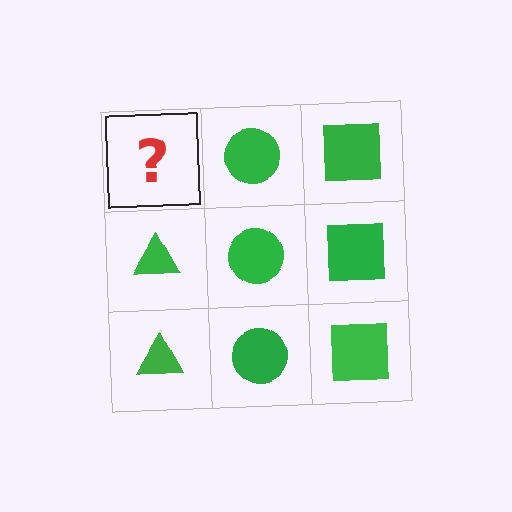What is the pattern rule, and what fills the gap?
The rule is that each column has a consistent shape. The gap should be filled with a green triangle.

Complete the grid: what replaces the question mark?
The question mark should be replaced with a green triangle.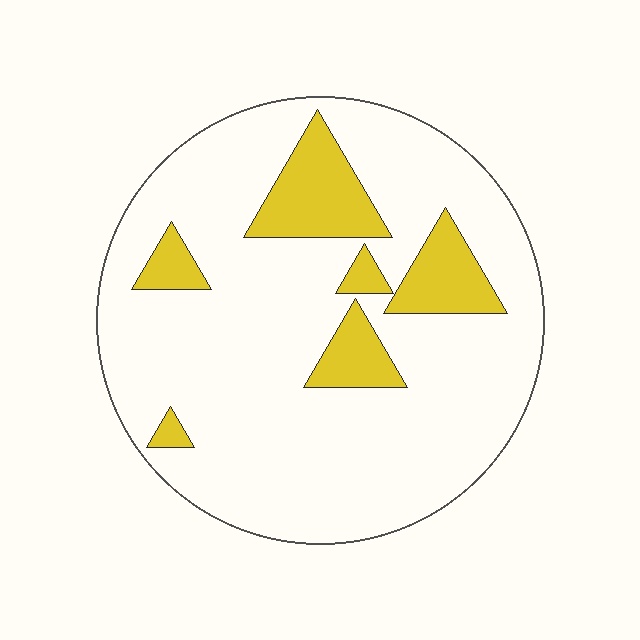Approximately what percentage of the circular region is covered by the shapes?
Approximately 15%.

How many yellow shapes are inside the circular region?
6.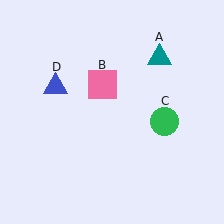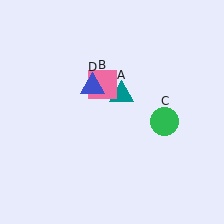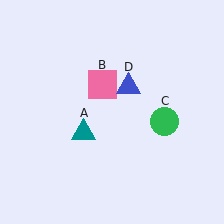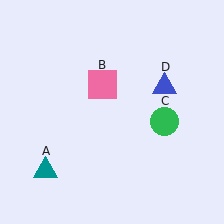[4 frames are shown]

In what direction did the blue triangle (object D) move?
The blue triangle (object D) moved right.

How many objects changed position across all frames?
2 objects changed position: teal triangle (object A), blue triangle (object D).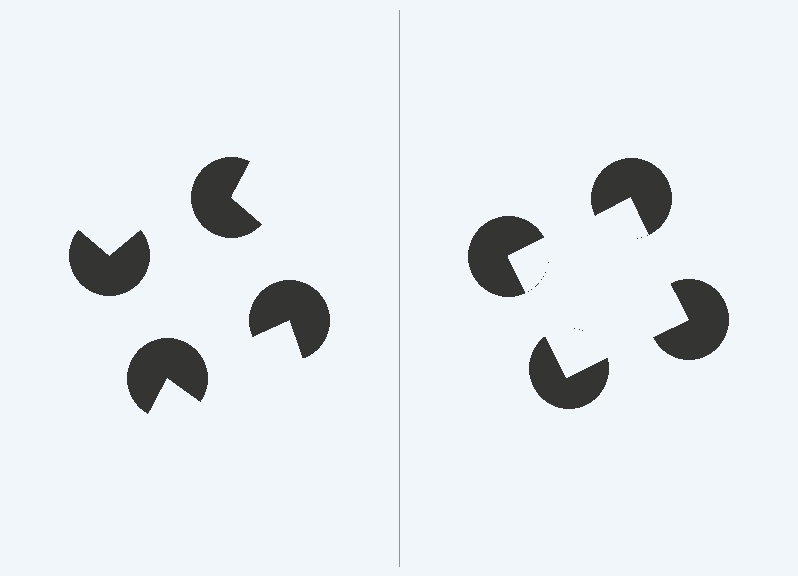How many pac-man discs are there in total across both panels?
8 — 4 on each side.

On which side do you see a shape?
An illusory square appears on the right side. On the left side the wedge cuts are rotated, so no coherent shape forms.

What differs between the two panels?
The pac-man discs are positioned identically on both sides; only the wedge orientations differ. On the right they align to a square; on the left they are misaligned.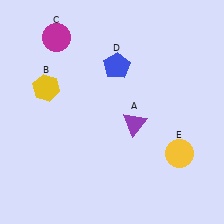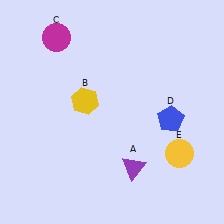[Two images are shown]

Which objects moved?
The objects that moved are: the purple triangle (A), the yellow hexagon (B), the blue pentagon (D).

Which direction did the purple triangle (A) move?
The purple triangle (A) moved down.